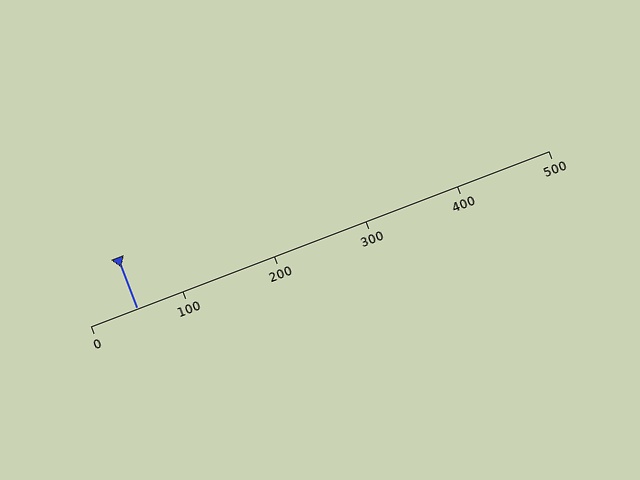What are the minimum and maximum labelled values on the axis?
The axis runs from 0 to 500.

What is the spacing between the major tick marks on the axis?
The major ticks are spaced 100 apart.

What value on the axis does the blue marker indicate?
The marker indicates approximately 50.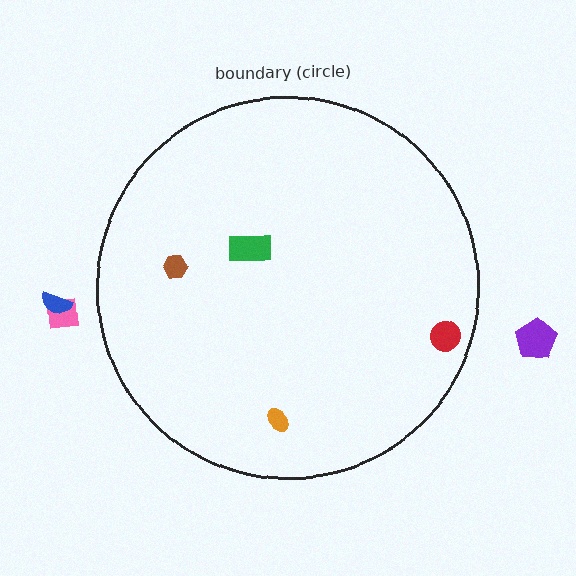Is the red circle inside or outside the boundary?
Inside.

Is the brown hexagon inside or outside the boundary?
Inside.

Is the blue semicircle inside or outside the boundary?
Outside.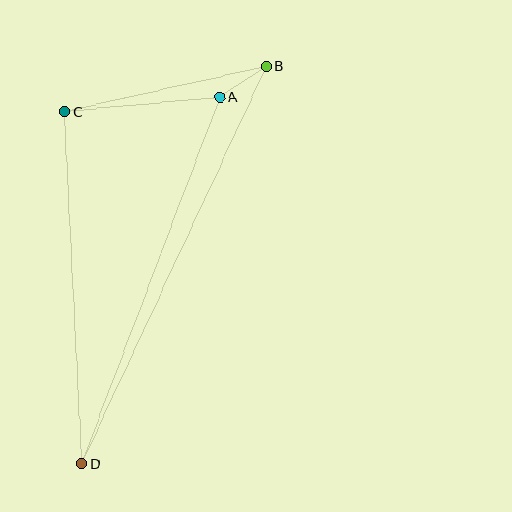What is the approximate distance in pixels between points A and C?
The distance between A and C is approximately 156 pixels.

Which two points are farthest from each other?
Points B and D are farthest from each other.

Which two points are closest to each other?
Points A and B are closest to each other.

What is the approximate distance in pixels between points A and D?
The distance between A and D is approximately 391 pixels.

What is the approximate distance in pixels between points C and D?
The distance between C and D is approximately 352 pixels.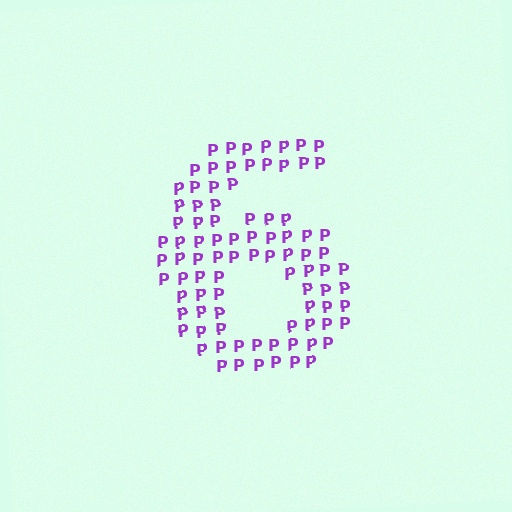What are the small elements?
The small elements are letter P's.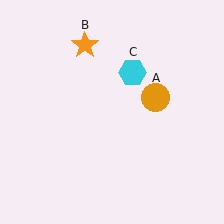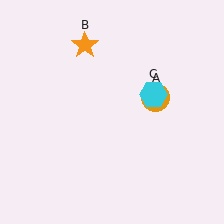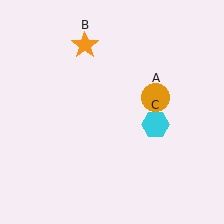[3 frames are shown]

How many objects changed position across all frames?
1 object changed position: cyan hexagon (object C).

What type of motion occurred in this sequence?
The cyan hexagon (object C) rotated clockwise around the center of the scene.